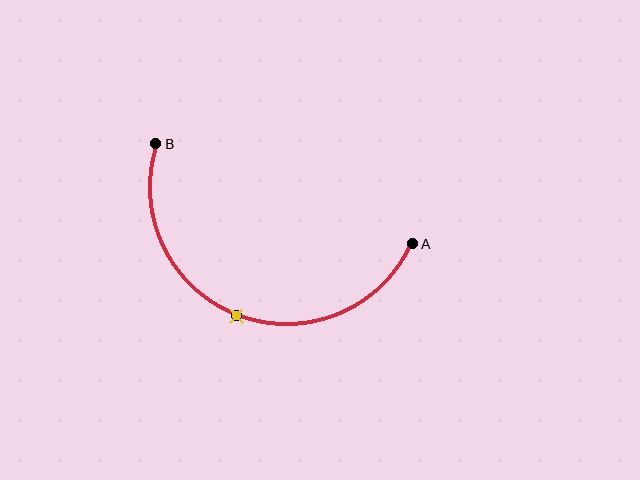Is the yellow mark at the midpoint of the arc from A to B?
Yes. The yellow mark lies on the arc at equal arc-length from both A and B — it is the arc midpoint.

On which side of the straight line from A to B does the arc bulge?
The arc bulges below the straight line connecting A and B.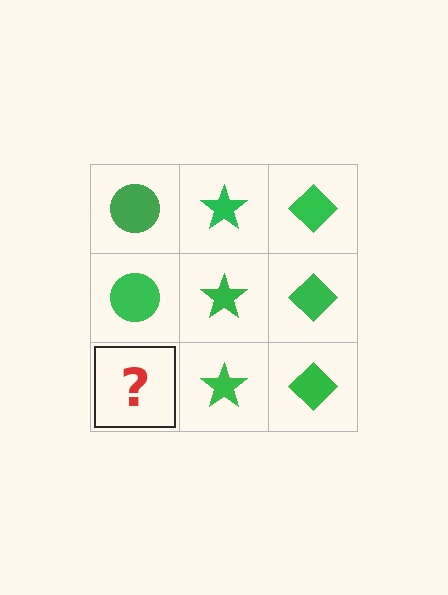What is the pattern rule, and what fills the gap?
The rule is that each column has a consistent shape. The gap should be filled with a green circle.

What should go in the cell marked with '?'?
The missing cell should contain a green circle.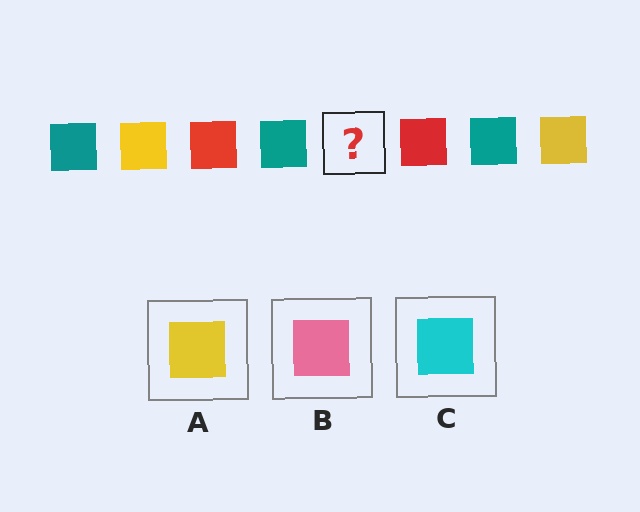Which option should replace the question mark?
Option A.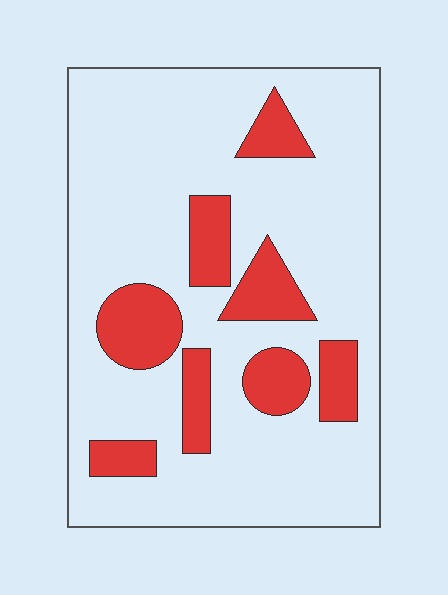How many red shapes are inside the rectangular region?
8.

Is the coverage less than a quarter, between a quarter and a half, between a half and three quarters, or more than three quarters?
Less than a quarter.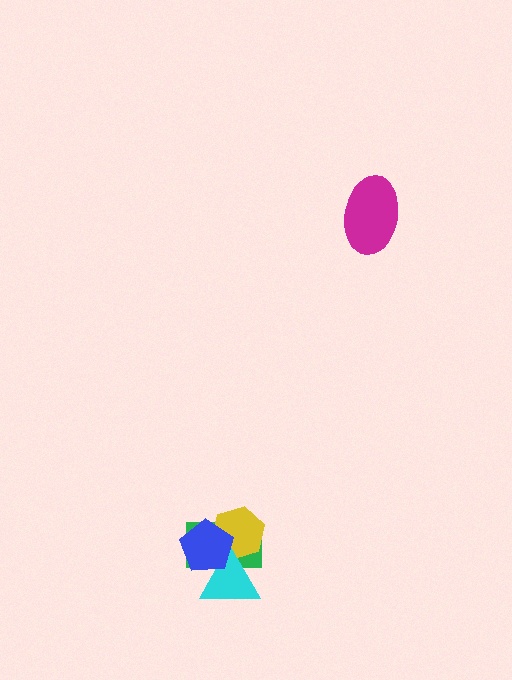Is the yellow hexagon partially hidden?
Yes, it is partially covered by another shape.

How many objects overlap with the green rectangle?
3 objects overlap with the green rectangle.